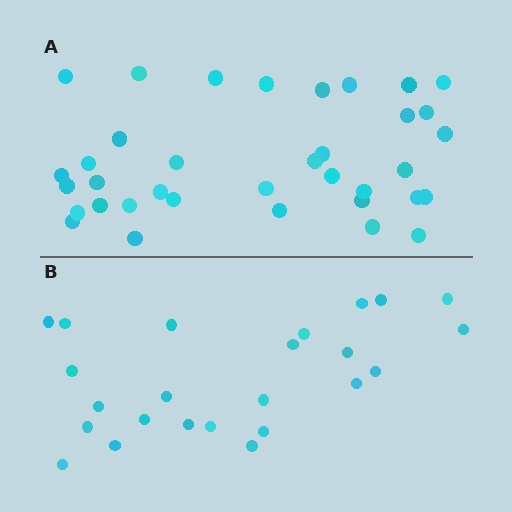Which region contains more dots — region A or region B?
Region A (the top region) has more dots.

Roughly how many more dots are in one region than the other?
Region A has roughly 12 or so more dots than region B.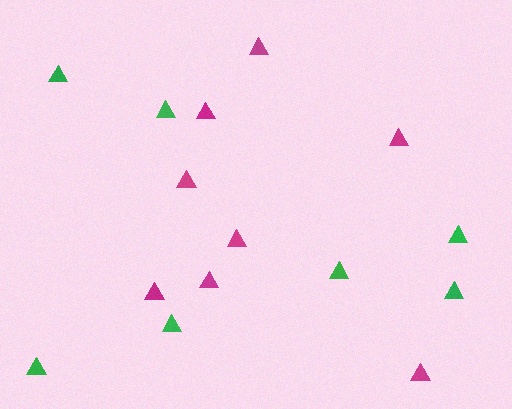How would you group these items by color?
There are 2 groups: one group of green triangles (7) and one group of magenta triangles (8).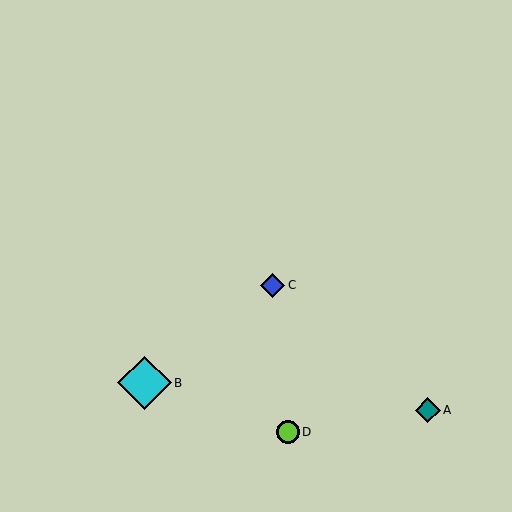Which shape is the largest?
The cyan diamond (labeled B) is the largest.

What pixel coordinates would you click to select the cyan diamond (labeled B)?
Click at (145, 383) to select the cyan diamond B.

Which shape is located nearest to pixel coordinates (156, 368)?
The cyan diamond (labeled B) at (145, 383) is nearest to that location.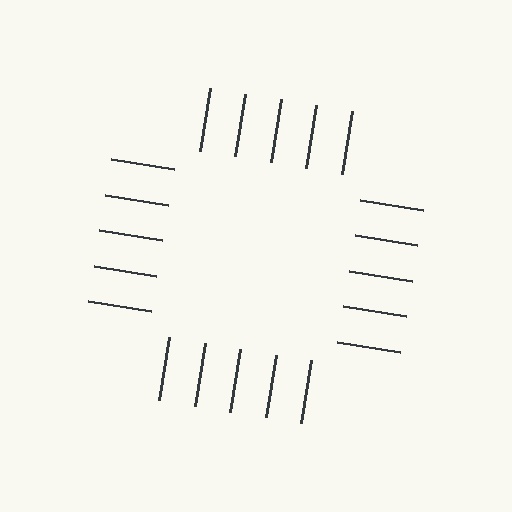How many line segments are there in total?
20 — 5 along each of the 4 edges.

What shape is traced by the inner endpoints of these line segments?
An illusory square — the line segments terminate on its edges but no continuous stroke is drawn.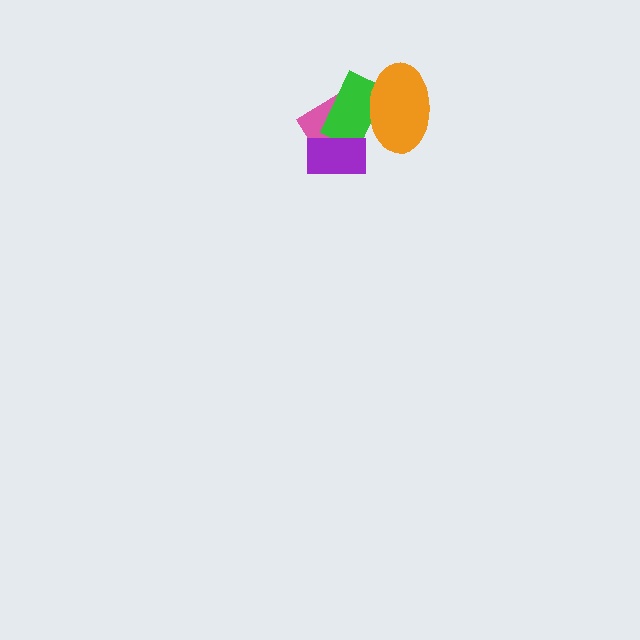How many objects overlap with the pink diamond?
2 objects overlap with the pink diamond.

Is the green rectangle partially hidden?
Yes, it is partially covered by another shape.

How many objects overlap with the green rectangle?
3 objects overlap with the green rectangle.